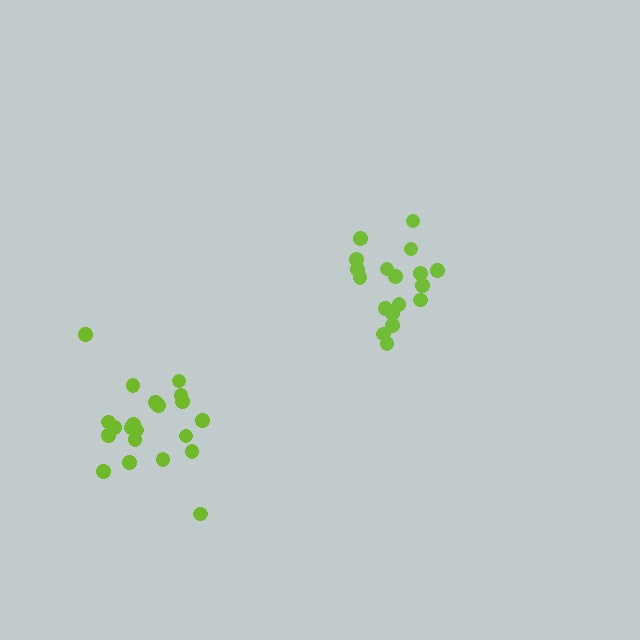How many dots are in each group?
Group 1: 18 dots, Group 2: 21 dots (39 total).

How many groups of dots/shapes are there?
There are 2 groups.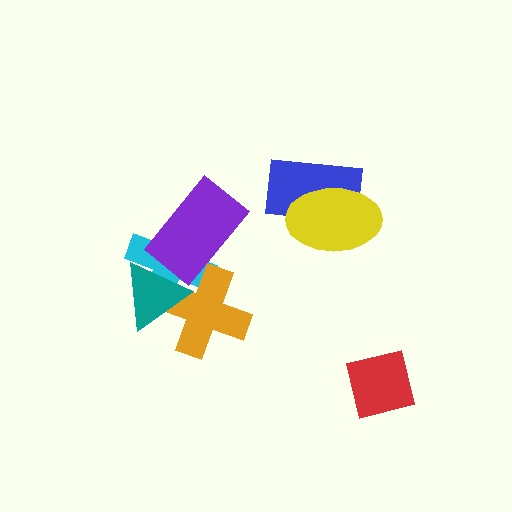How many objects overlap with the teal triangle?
3 objects overlap with the teal triangle.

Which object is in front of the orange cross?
The teal triangle is in front of the orange cross.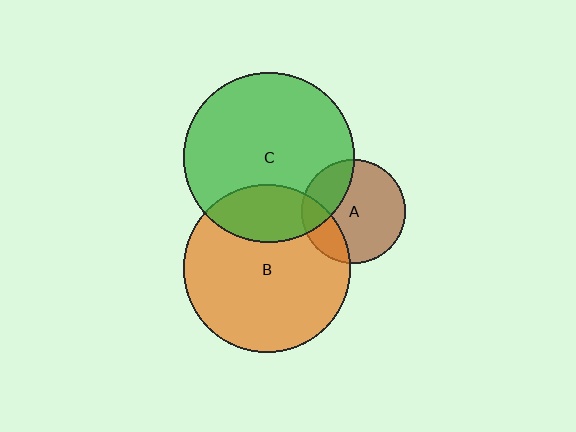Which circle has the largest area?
Circle C (green).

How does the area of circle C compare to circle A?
Approximately 2.7 times.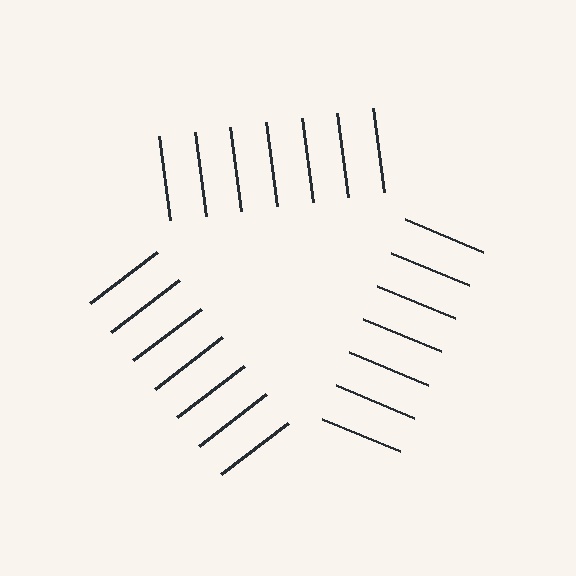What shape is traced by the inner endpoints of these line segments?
An illusory triangle — the line segments terminate on its edges but no continuous stroke is drawn.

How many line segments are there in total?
21 — 7 along each of the 3 edges.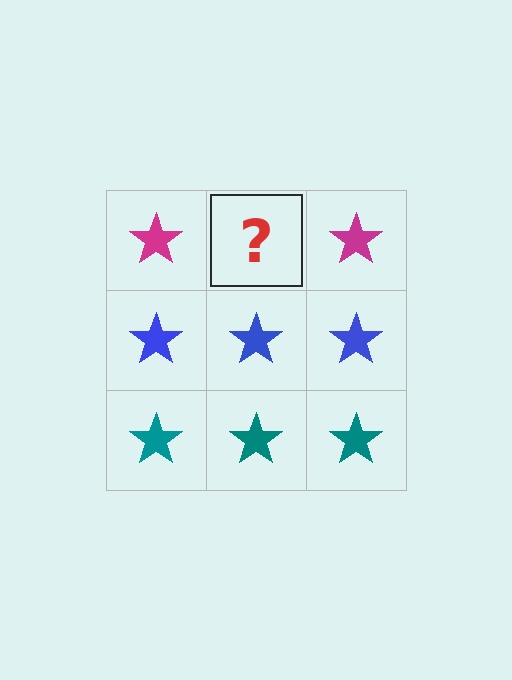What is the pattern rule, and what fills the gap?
The rule is that each row has a consistent color. The gap should be filled with a magenta star.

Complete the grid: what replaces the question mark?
The question mark should be replaced with a magenta star.